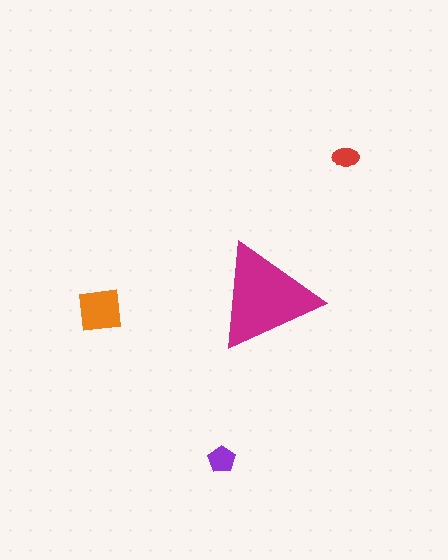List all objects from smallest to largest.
The red ellipse, the purple pentagon, the orange square, the magenta triangle.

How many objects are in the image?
There are 4 objects in the image.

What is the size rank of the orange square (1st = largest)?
2nd.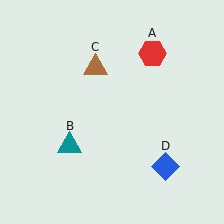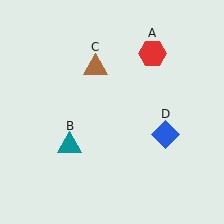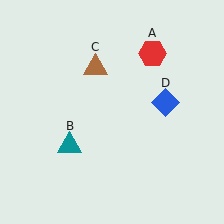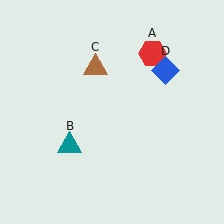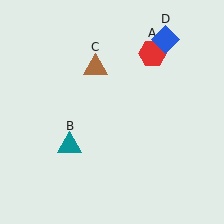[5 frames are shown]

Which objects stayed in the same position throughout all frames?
Red hexagon (object A) and teal triangle (object B) and brown triangle (object C) remained stationary.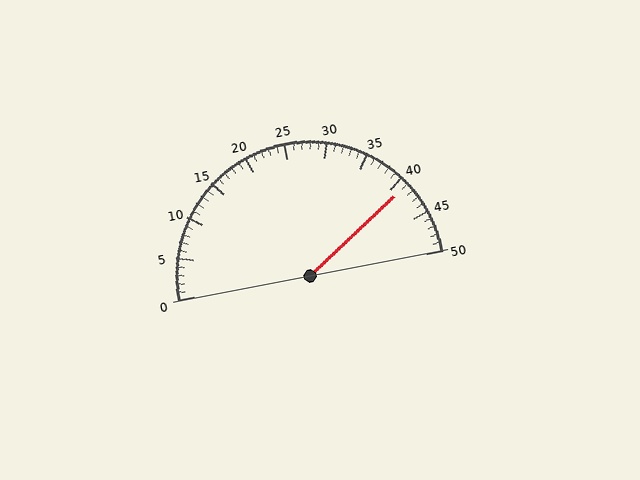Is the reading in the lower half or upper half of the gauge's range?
The reading is in the upper half of the range (0 to 50).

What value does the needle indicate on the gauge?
The needle indicates approximately 41.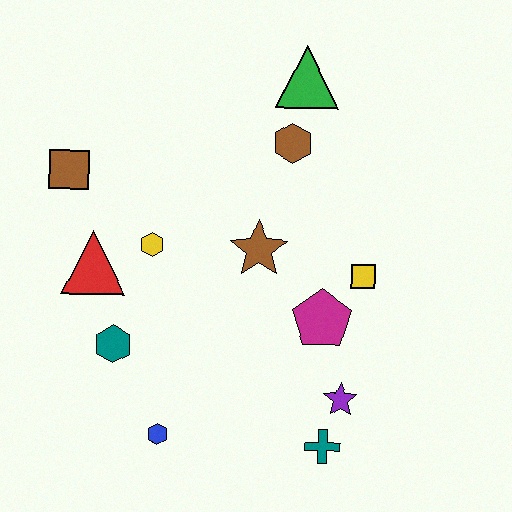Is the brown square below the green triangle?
Yes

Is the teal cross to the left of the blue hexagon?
No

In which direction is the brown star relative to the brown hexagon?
The brown star is below the brown hexagon.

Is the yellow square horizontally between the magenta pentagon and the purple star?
No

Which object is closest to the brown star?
The magenta pentagon is closest to the brown star.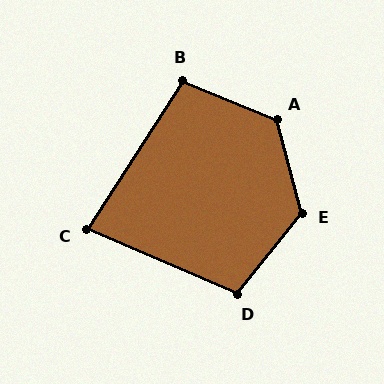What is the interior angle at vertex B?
Approximately 100 degrees (obtuse).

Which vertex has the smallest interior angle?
C, at approximately 80 degrees.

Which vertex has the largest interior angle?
A, at approximately 127 degrees.